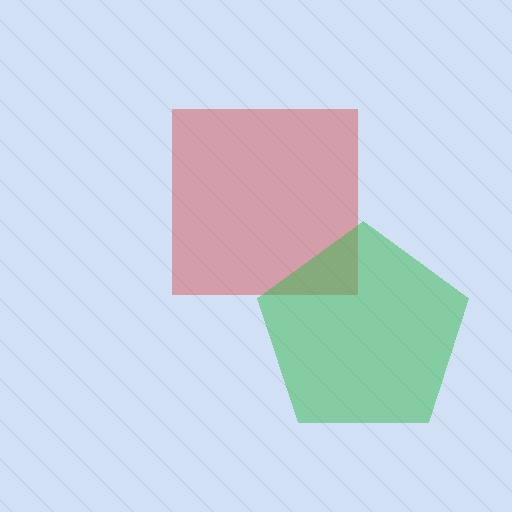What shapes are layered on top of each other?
The layered shapes are: a red square, a green pentagon.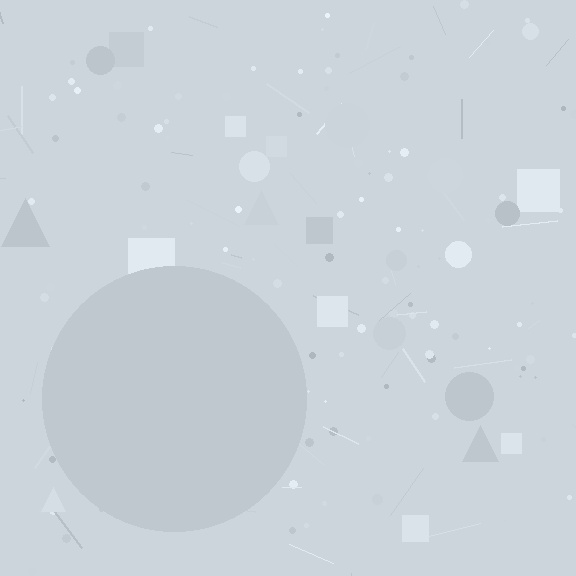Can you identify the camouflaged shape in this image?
The camouflaged shape is a circle.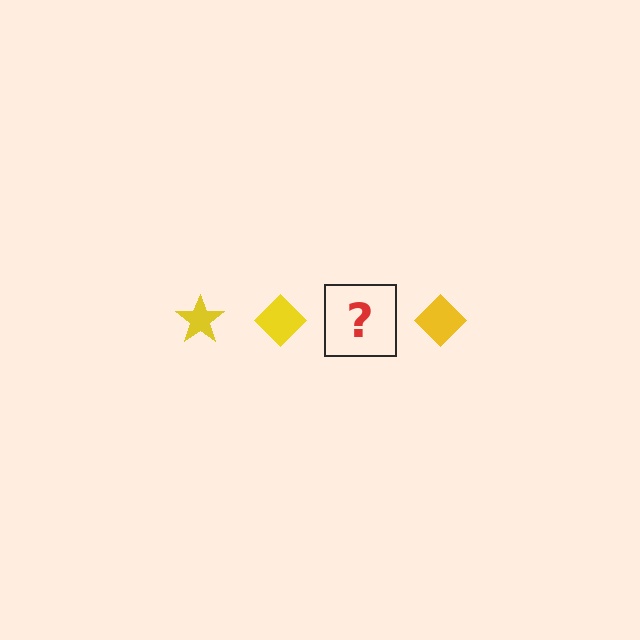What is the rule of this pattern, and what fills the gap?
The rule is that the pattern cycles through star, diamond shapes in yellow. The gap should be filled with a yellow star.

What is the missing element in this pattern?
The missing element is a yellow star.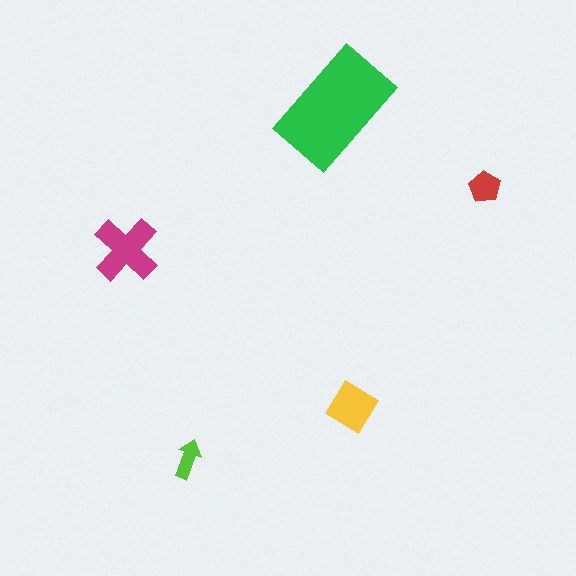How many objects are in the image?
There are 5 objects in the image.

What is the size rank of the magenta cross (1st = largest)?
2nd.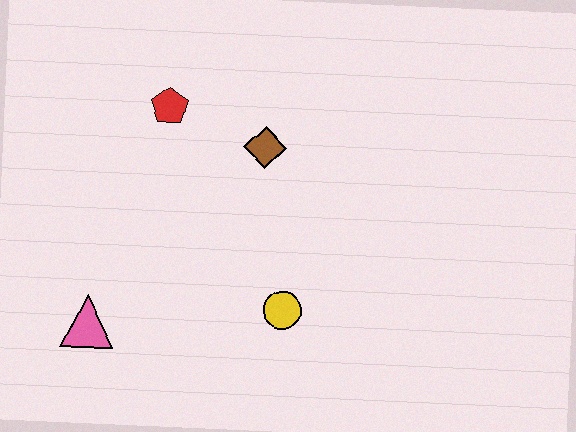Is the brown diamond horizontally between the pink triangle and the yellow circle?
Yes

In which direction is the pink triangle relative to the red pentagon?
The pink triangle is below the red pentagon.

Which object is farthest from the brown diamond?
The pink triangle is farthest from the brown diamond.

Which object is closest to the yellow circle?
The brown diamond is closest to the yellow circle.